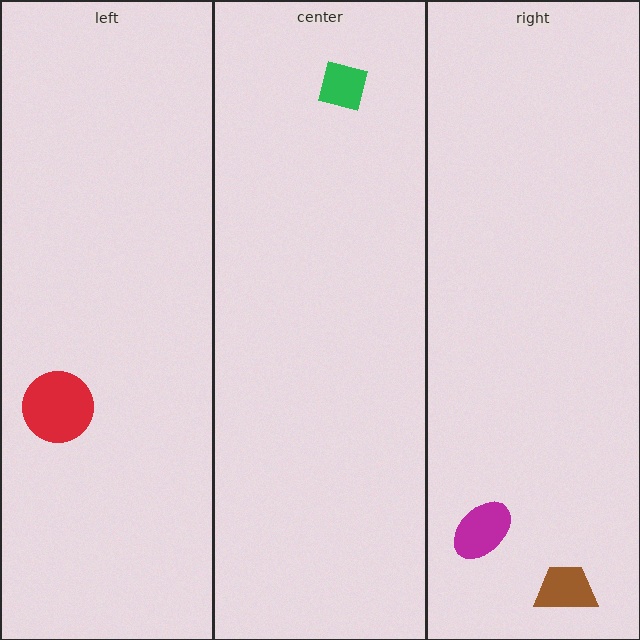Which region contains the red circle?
The left region.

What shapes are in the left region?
The red circle.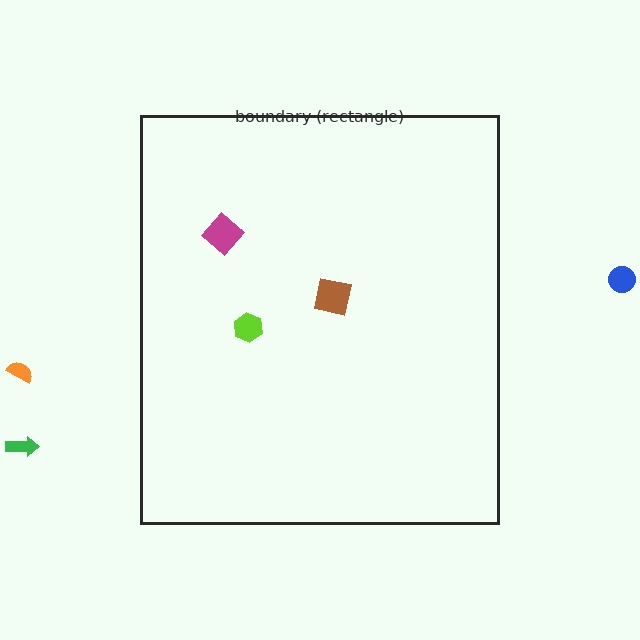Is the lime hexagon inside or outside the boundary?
Inside.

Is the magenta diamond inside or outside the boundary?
Inside.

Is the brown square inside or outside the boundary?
Inside.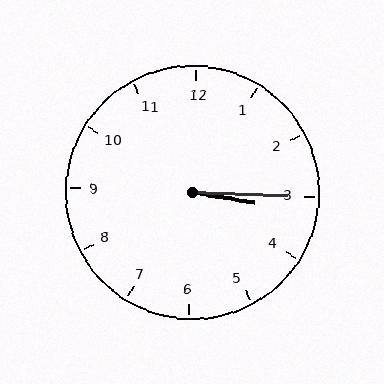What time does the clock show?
3:15.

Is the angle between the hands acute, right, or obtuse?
It is acute.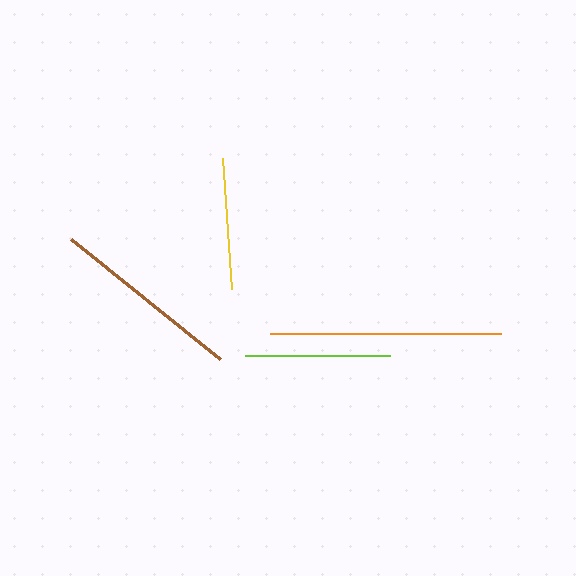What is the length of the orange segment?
The orange segment is approximately 231 pixels long.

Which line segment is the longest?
The orange line is the longest at approximately 231 pixels.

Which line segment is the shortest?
The yellow line is the shortest at approximately 131 pixels.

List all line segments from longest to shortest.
From longest to shortest: orange, brown, lime, yellow.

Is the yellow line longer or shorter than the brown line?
The brown line is longer than the yellow line.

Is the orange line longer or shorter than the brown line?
The orange line is longer than the brown line.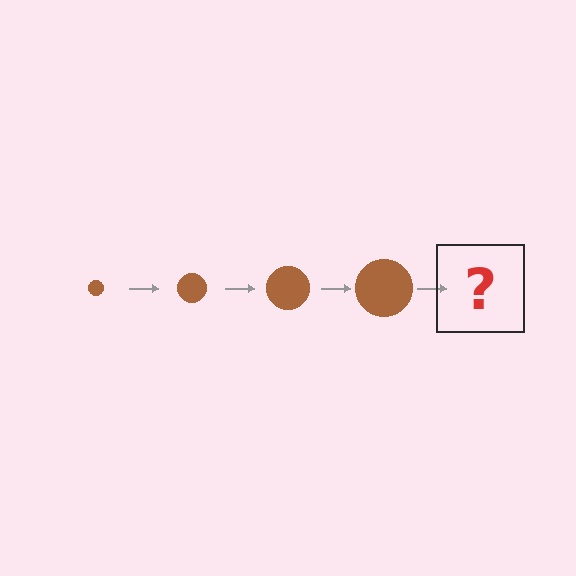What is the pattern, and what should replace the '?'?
The pattern is that the circle gets progressively larger each step. The '?' should be a brown circle, larger than the previous one.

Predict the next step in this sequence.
The next step is a brown circle, larger than the previous one.